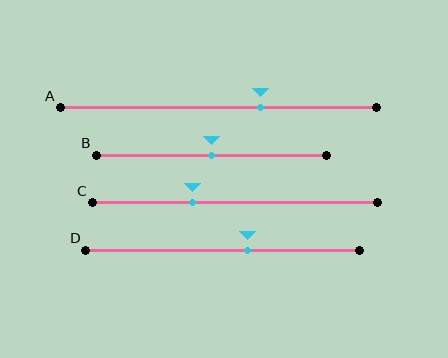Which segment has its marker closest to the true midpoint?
Segment B has its marker closest to the true midpoint.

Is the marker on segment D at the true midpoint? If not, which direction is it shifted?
No, the marker on segment D is shifted to the right by about 9% of the segment length.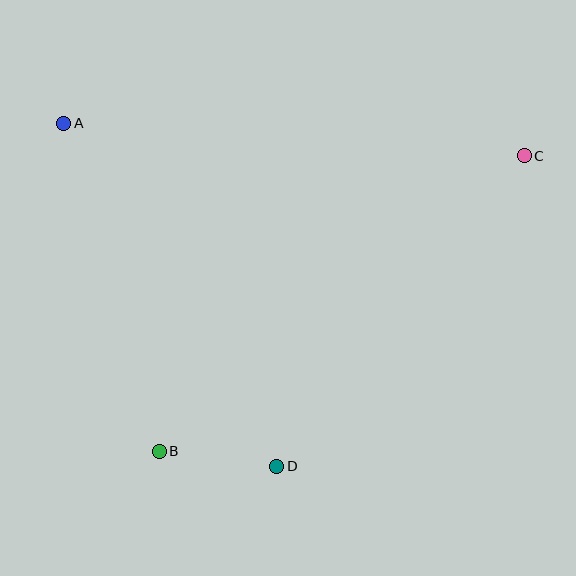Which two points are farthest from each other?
Points B and C are farthest from each other.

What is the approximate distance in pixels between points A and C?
The distance between A and C is approximately 462 pixels.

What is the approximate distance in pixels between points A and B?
The distance between A and B is approximately 342 pixels.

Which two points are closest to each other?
Points B and D are closest to each other.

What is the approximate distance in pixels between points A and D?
The distance between A and D is approximately 404 pixels.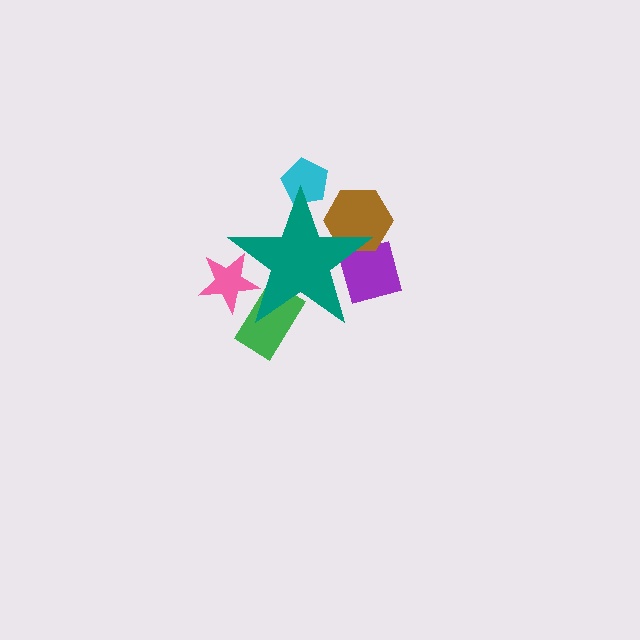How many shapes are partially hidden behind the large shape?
5 shapes are partially hidden.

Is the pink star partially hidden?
Yes, the pink star is partially hidden behind the teal star.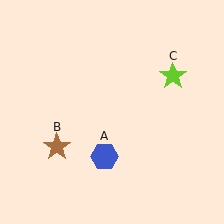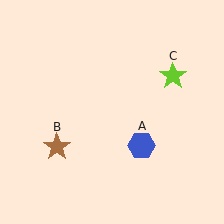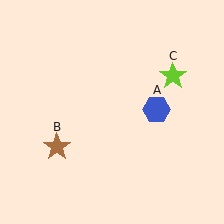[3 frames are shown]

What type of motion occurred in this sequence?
The blue hexagon (object A) rotated counterclockwise around the center of the scene.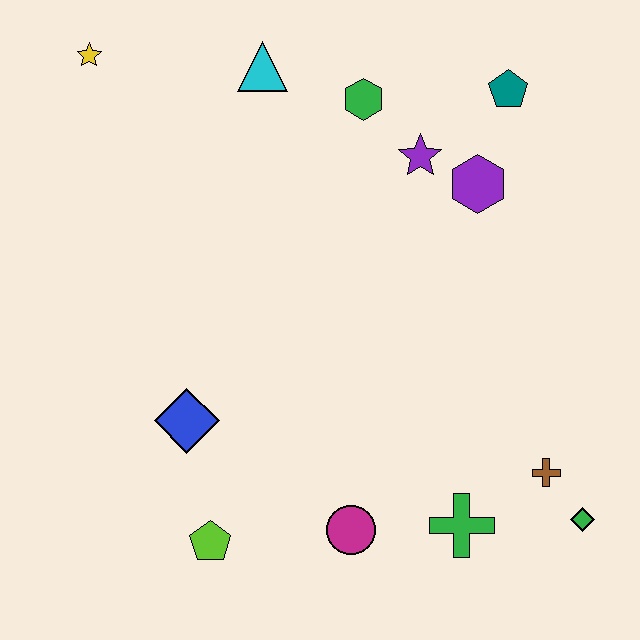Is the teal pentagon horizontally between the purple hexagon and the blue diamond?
No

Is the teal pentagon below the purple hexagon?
No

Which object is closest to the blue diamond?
The lime pentagon is closest to the blue diamond.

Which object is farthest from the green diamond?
The yellow star is farthest from the green diamond.